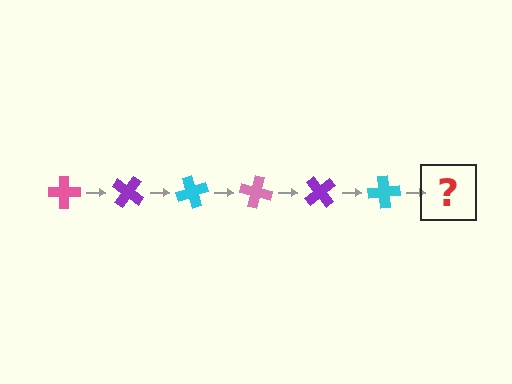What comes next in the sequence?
The next element should be a pink cross, rotated 210 degrees from the start.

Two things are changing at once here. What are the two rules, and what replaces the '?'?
The two rules are that it rotates 35 degrees each step and the color cycles through pink, purple, and cyan. The '?' should be a pink cross, rotated 210 degrees from the start.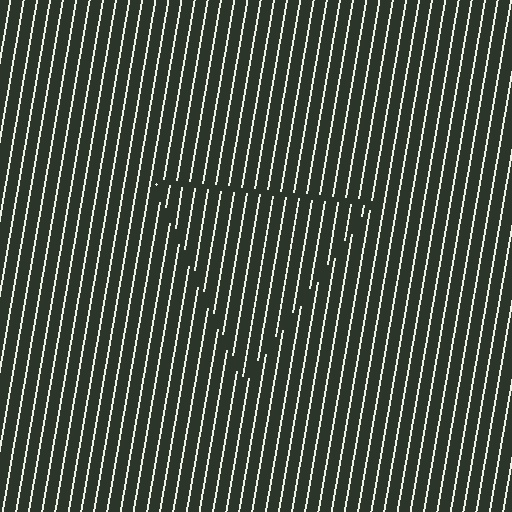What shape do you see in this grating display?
An illusory triangle. The interior of the shape contains the same grating, shifted by half a period — the contour is defined by the phase discontinuity where line-ends from the inner and outer gratings abut.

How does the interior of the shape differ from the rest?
The interior of the shape contains the same grating, shifted by half a period — the contour is defined by the phase discontinuity where line-ends from the inner and outer gratings abut.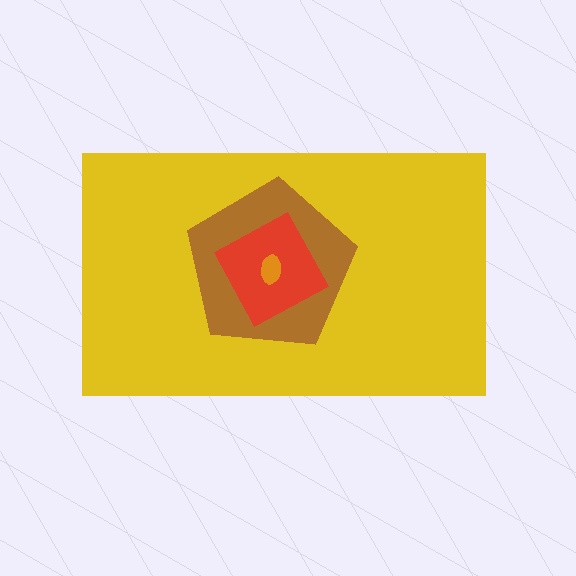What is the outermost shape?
The yellow rectangle.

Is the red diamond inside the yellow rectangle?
Yes.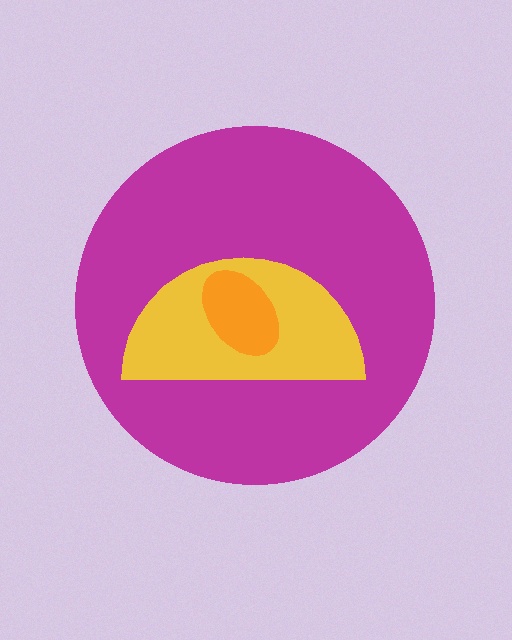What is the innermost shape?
The orange ellipse.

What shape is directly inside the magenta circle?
The yellow semicircle.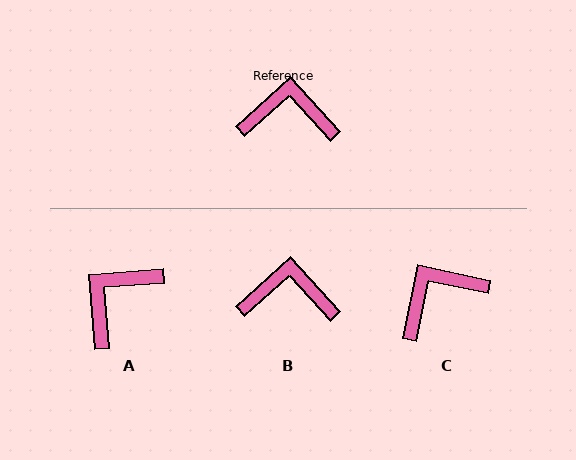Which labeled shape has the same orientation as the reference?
B.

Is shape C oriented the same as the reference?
No, it is off by about 36 degrees.